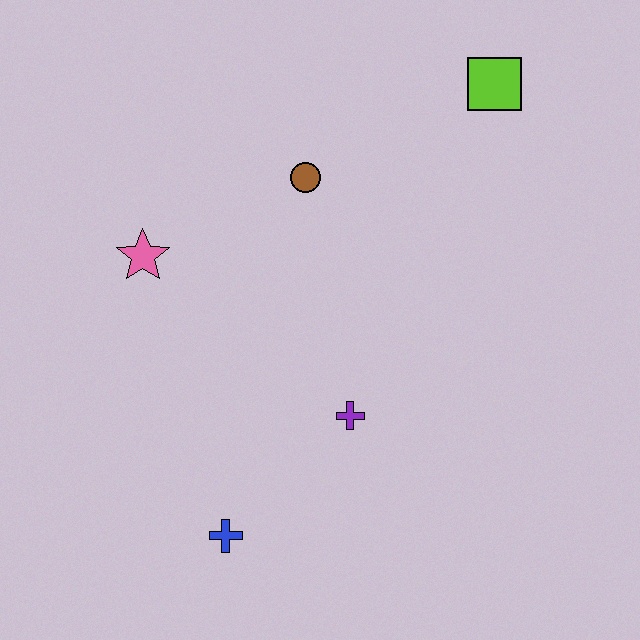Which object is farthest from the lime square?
The blue cross is farthest from the lime square.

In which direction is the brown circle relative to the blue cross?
The brown circle is above the blue cross.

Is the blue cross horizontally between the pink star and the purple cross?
Yes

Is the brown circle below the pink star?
No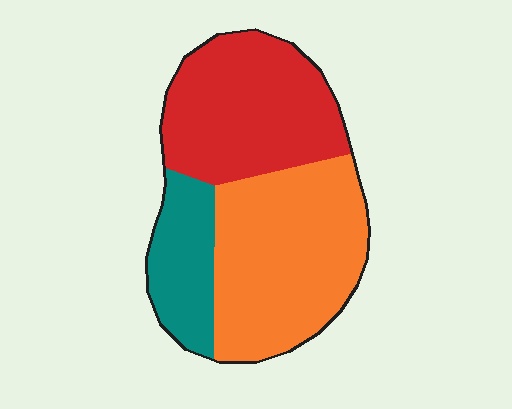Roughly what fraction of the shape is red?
Red takes up about three eighths (3/8) of the shape.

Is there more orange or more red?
Orange.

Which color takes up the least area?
Teal, at roughly 20%.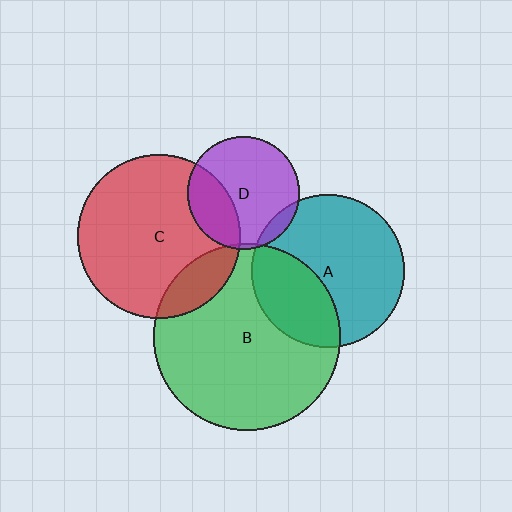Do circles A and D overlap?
Yes.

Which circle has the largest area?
Circle B (green).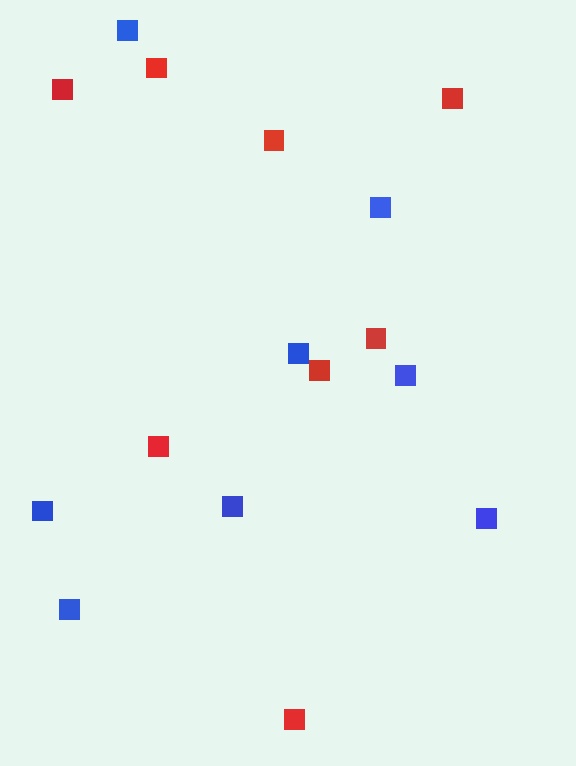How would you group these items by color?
There are 2 groups: one group of red squares (8) and one group of blue squares (8).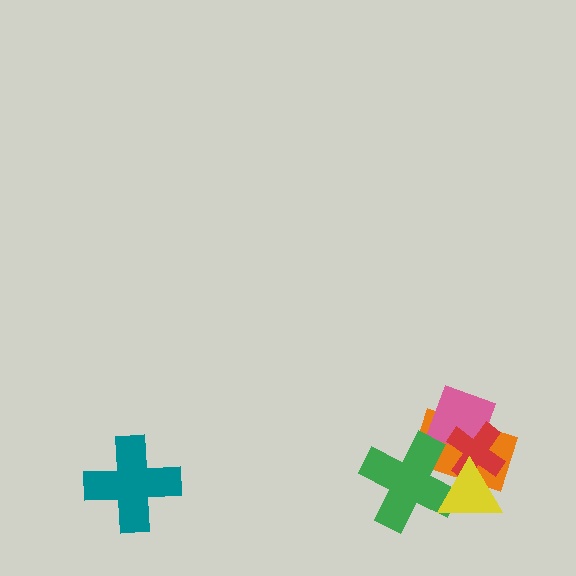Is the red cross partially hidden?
Yes, it is partially covered by another shape.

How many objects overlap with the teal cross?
0 objects overlap with the teal cross.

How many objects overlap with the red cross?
3 objects overlap with the red cross.